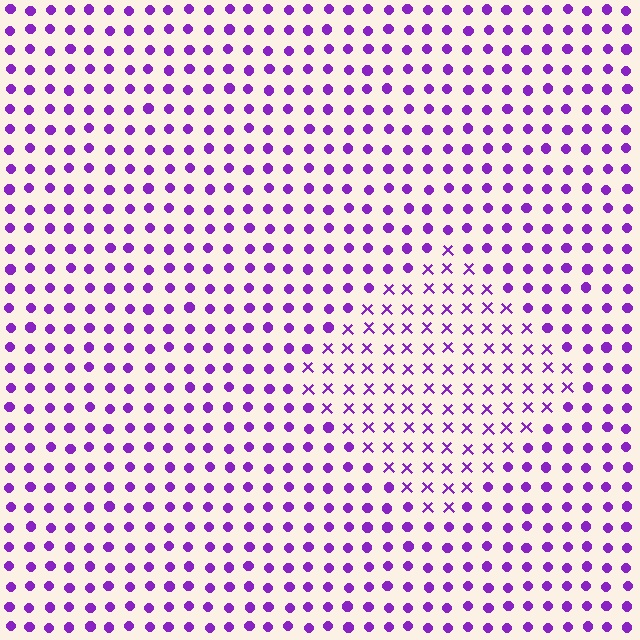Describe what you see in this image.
The image is filled with small purple elements arranged in a uniform grid. A diamond-shaped region contains X marks, while the surrounding area contains circles. The boundary is defined purely by the change in element shape.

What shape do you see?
I see a diamond.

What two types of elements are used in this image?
The image uses X marks inside the diamond region and circles outside it.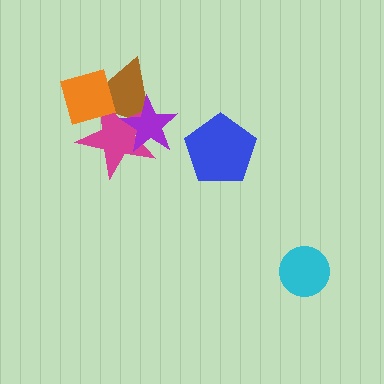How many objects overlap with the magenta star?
3 objects overlap with the magenta star.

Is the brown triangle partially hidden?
Yes, it is partially covered by another shape.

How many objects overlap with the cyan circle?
0 objects overlap with the cyan circle.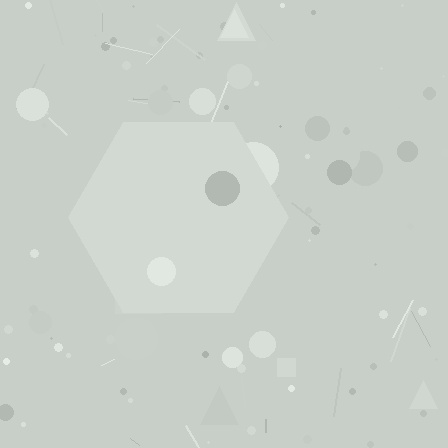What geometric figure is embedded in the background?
A hexagon is embedded in the background.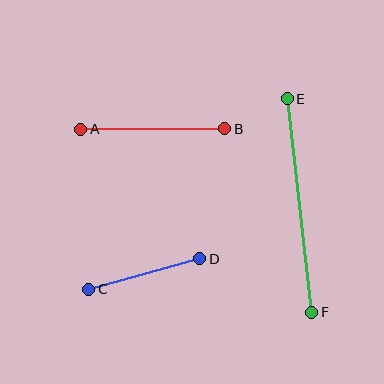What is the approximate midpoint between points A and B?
The midpoint is at approximately (153, 129) pixels.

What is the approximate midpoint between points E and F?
The midpoint is at approximately (299, 205) pixels.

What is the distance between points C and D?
The distance is approximately 115 pixels.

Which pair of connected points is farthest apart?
Points E and F are farthest apart.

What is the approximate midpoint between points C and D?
The midpoint is at approximately (144, 274) pixels.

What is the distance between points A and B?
The distance is approximately 144 pixels.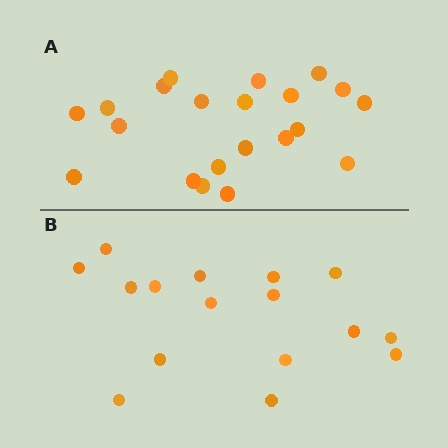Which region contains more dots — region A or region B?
Region A (the top region) has more dots.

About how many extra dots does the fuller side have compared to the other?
Region A has about 5 more dots than region B.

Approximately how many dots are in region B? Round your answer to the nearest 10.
About 20 dots. (The exact count is 16, which rounds to 20.)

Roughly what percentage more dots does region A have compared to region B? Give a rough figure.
About 30% more.